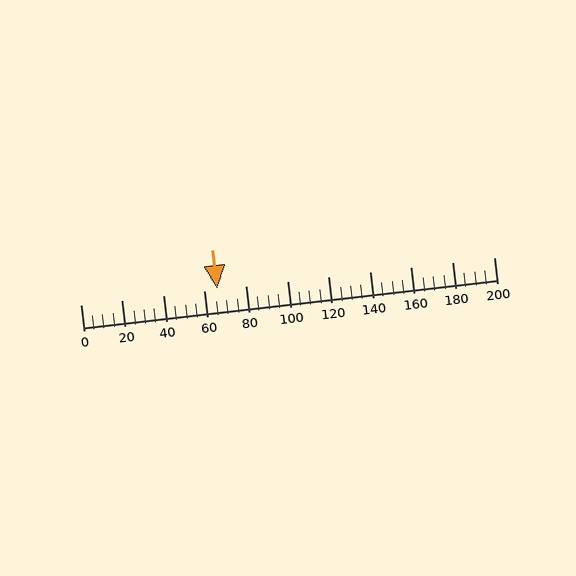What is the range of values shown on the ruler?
The ruler shows values from 0 to 200.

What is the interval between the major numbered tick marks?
The major tick marks are spaced 20 units apart.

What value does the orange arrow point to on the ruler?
The orange arrow points to approximately 66.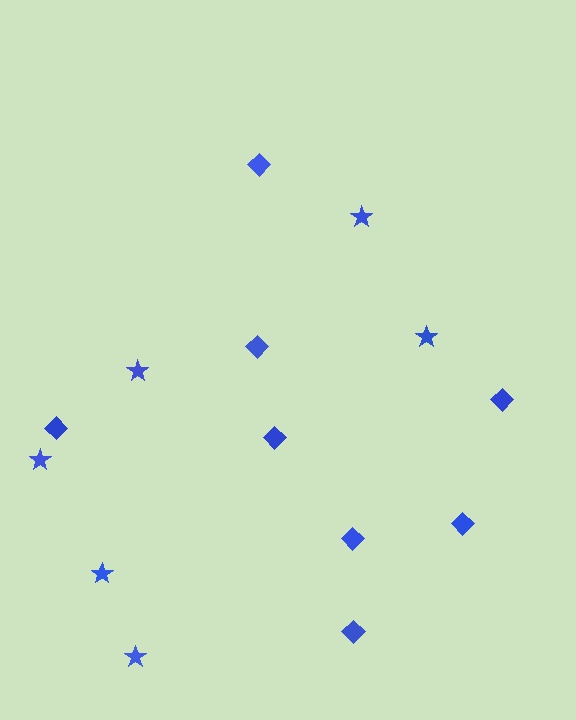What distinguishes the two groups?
There are 2 groups: one group of stars (6) and one group of diamonds (8).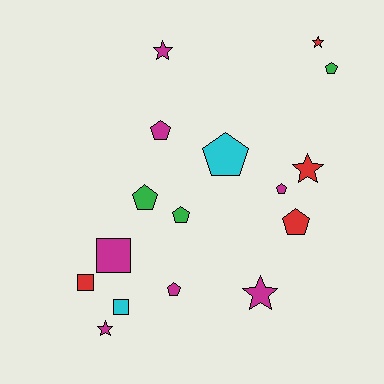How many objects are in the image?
There are 16 objects.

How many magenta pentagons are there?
There are 3 magenta pentagons.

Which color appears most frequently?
Magenta, with 7 objects.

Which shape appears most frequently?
Pentagon, with 8 objects.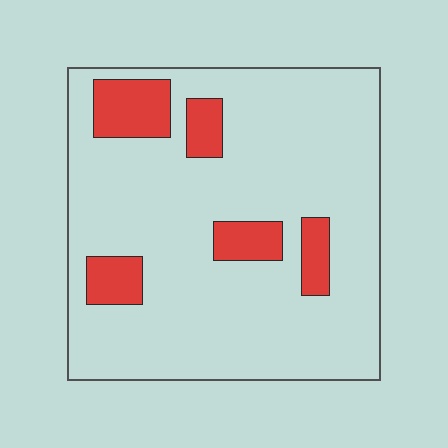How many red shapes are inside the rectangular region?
5.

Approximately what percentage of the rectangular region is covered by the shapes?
Approximately 15%.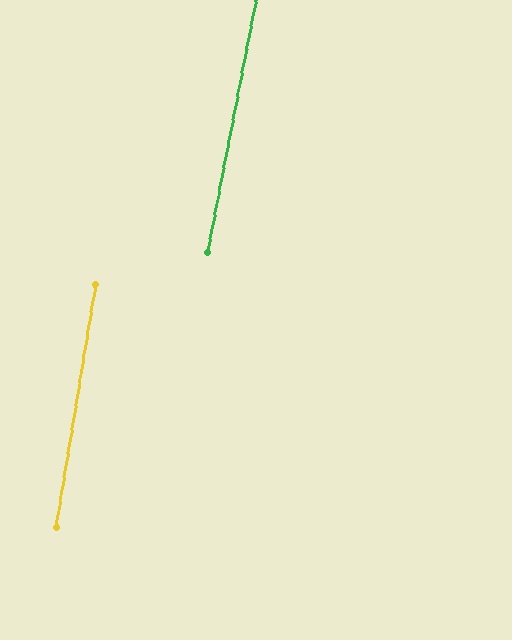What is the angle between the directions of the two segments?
Approximately 2 degrees.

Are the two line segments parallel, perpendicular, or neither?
Parallel — their directions differ by only 1.6°.